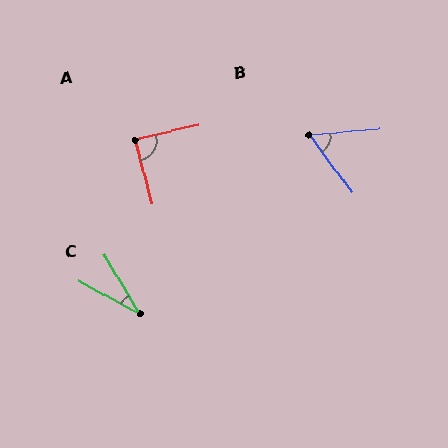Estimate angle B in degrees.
Approximately 58 degrees.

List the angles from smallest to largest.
C (31°), B (58°), A (88°).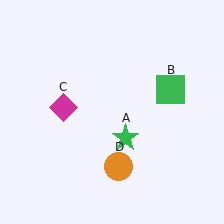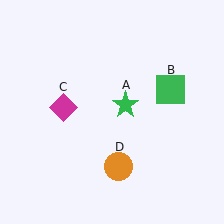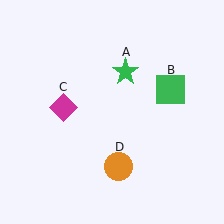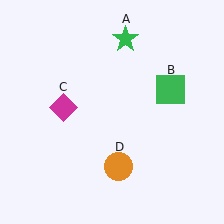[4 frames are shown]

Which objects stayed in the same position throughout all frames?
Green square (object B) and magenta diamond (object C) and orange circle (object D) remained stationary.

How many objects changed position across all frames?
1 object changed position: green star (object A).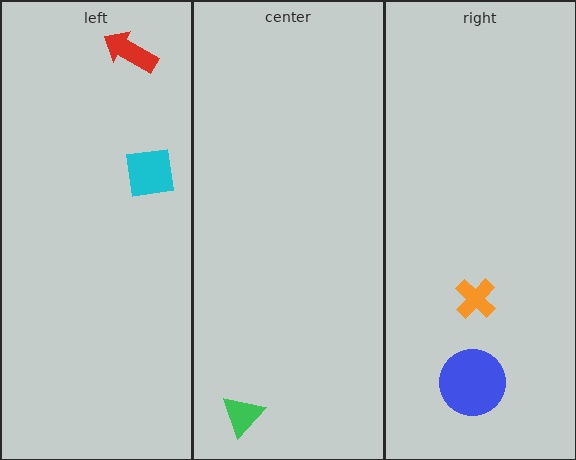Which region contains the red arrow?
The left region.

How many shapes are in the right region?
2.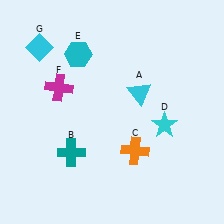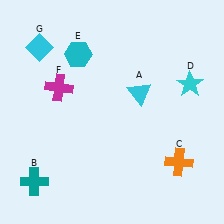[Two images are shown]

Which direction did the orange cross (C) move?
The orange cross (C) moved right.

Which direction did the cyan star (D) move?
The cyan star (D) moved up.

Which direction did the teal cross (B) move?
The teal cross (B) moved left.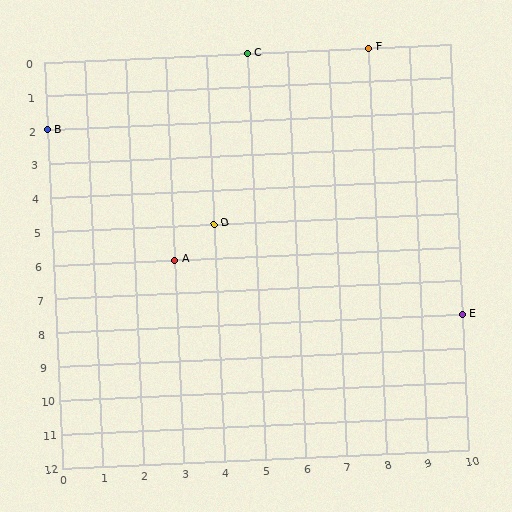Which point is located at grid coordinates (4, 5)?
Point D is at (4, 5).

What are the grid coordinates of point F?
Point F is at grid coordinates (8, 0).